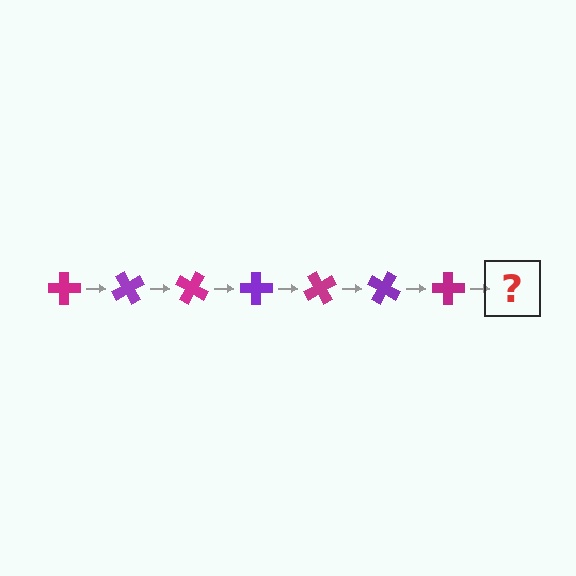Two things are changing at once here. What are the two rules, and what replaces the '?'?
The two rules are that it rotates 60 degrees each step and the color cycles through magenta and purple. The '?' should be a purple cross, rotated 420 degrees from the start.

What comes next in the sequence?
The next element should be a purple cross, rotated 420 degrees from the start.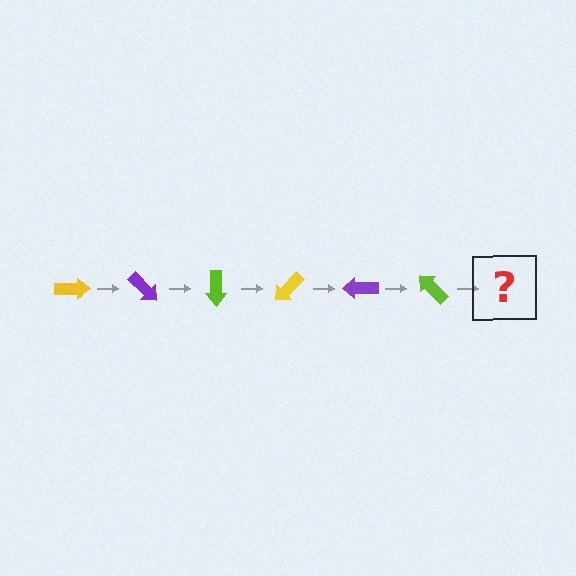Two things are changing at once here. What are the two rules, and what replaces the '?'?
The two rules are that it rotates 45 degrees each step and the color cycles through yellow, purple, and lime. The '?' should be a yellow arrow, rotated 270 degrees from the start.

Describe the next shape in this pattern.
It should be a yellow arrow, rotated 270 degrees from the start.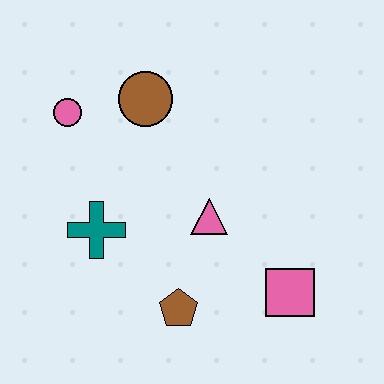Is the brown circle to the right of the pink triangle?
No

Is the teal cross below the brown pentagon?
No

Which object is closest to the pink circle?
The brown circle is closest to the pink circle.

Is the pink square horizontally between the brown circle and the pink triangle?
No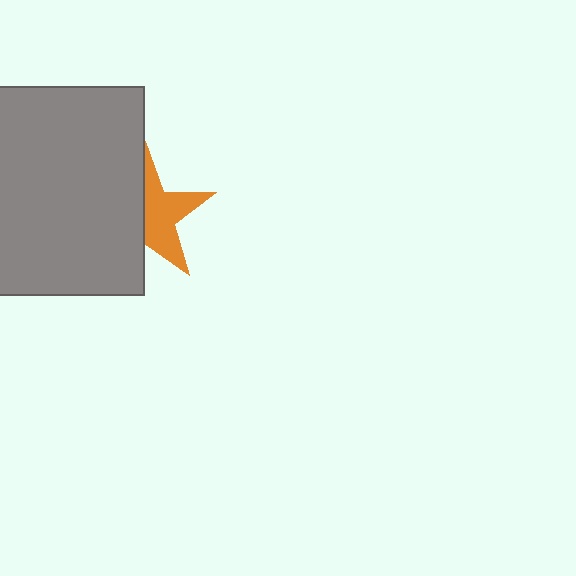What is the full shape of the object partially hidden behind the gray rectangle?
The partially hidden object is an orange star.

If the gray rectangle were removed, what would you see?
You would see the complete orange star.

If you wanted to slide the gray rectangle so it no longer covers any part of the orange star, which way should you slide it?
Slide it left — that is the most direct way to separate the two shapes.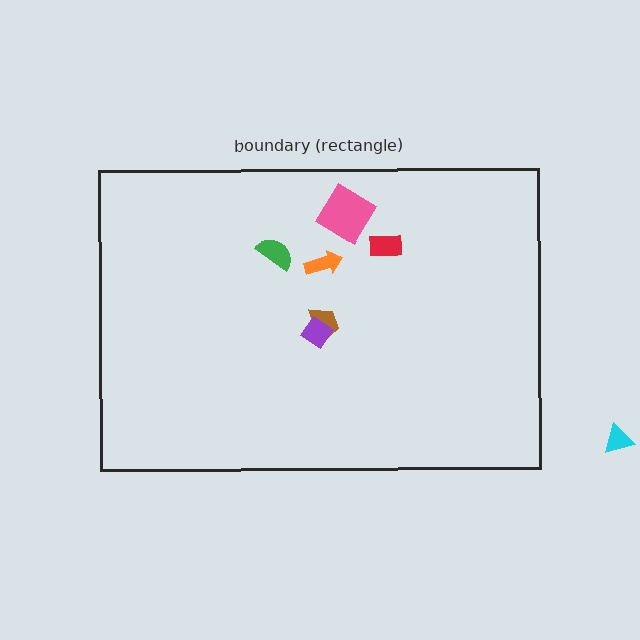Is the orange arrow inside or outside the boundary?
Inside.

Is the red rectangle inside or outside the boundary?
Inside.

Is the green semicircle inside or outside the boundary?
Inside.